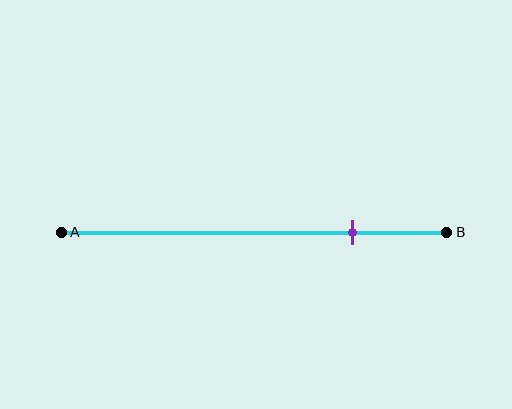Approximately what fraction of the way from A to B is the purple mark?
The purple mark is approximately 75% of the way from A to B.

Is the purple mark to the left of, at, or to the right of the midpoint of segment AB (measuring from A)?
The purple mark is to the right of the midpoint of segment AB.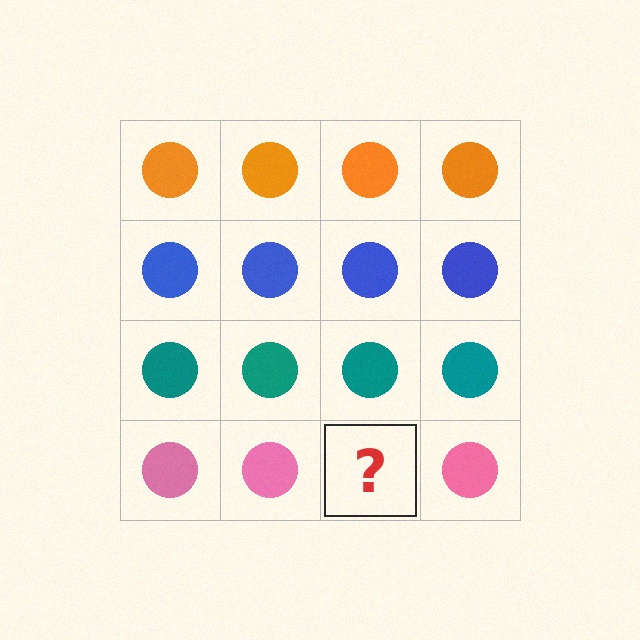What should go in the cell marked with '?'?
The missing cell should contain a pink circle.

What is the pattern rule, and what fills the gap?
The rule is that each row has a consistent color. The gap should be filled with a pink circle.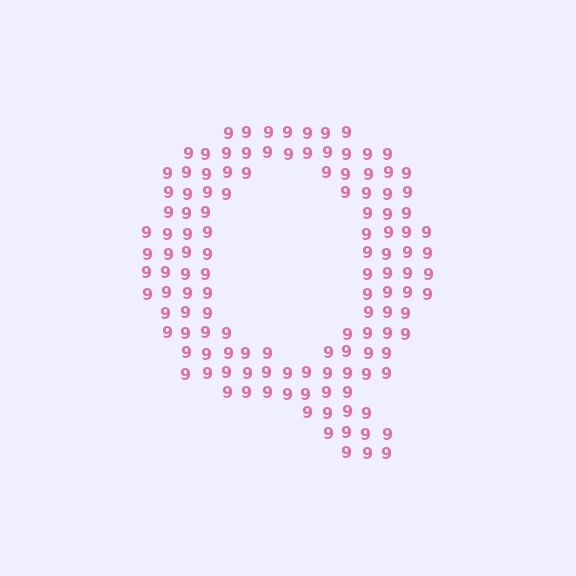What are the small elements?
The small elements are digit 9's.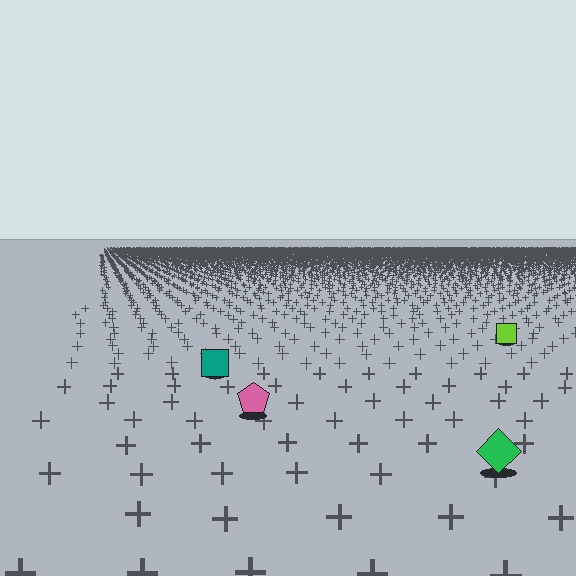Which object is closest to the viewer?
The green diamond is closest. The texture marks near it are larger and more spread out.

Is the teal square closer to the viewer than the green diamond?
No. The green diamond is closer — you can tell from the texture gradient: the ground texture is coarser near it.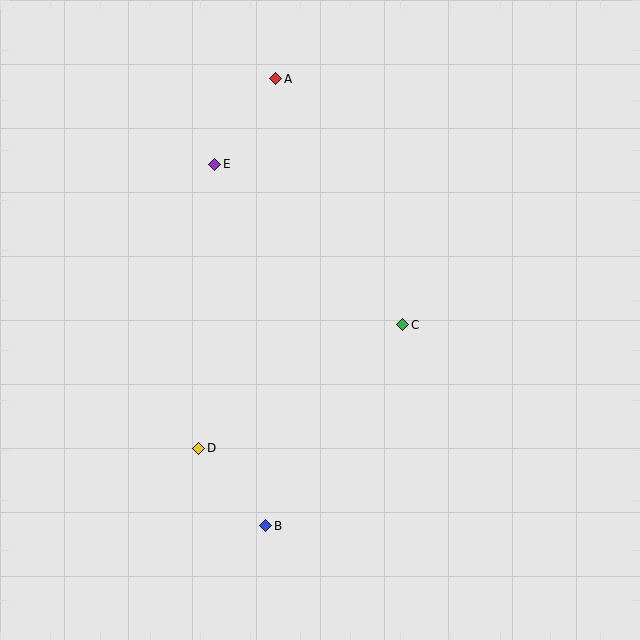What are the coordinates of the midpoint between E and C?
The midpoint between E and C is at (309, 244).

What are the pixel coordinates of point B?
Point B is at (266, 526).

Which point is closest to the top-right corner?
Point A is closest to the top-right corner.